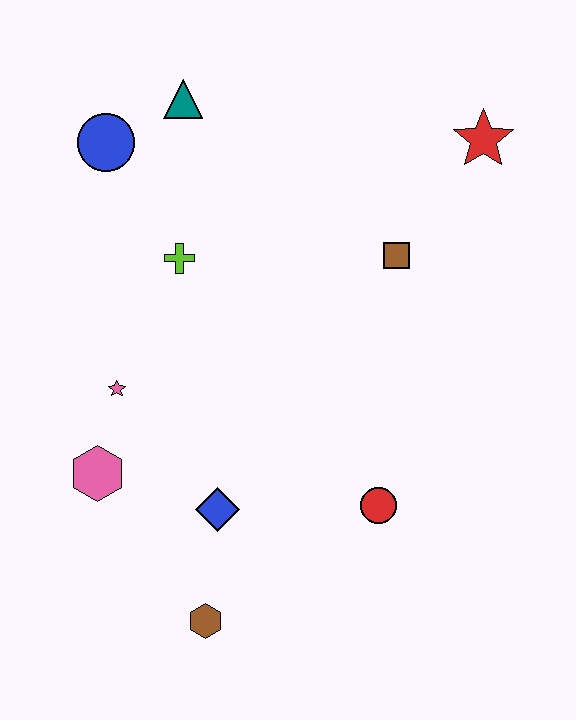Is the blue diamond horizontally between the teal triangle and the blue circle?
No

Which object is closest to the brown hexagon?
The blue diamond is closest to the brown hexagon.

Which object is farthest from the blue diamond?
The red star is farthest from the blue diamond.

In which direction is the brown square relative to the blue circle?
The brown square is to the right of the blue circle.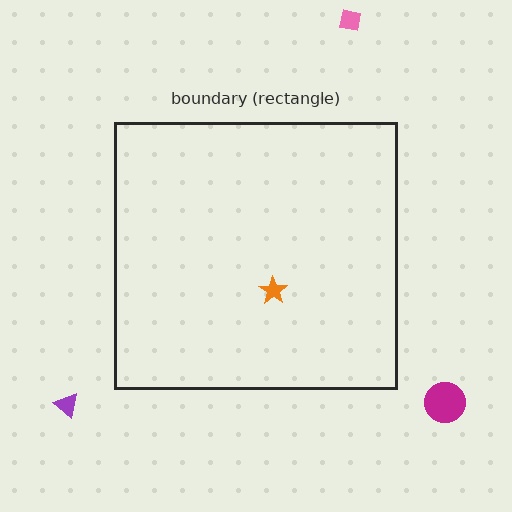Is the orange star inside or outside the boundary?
Inside.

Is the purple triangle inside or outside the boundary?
Outside.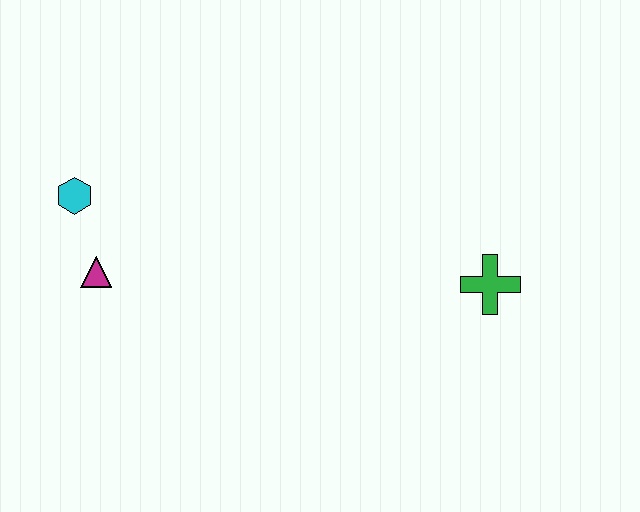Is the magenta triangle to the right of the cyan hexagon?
Yes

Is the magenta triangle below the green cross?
No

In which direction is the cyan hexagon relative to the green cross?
The cyan hexagon is to the left of the green cross.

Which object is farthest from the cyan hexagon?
The green cross is farthest from the cyan hexagon.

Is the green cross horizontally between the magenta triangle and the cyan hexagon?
No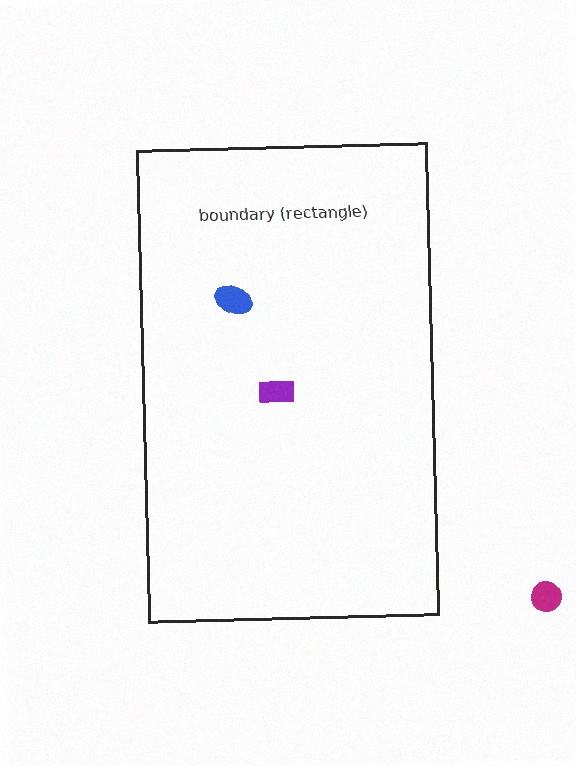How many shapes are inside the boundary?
2 inside, 1 outside.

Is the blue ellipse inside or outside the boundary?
Inside.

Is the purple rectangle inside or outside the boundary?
Inside.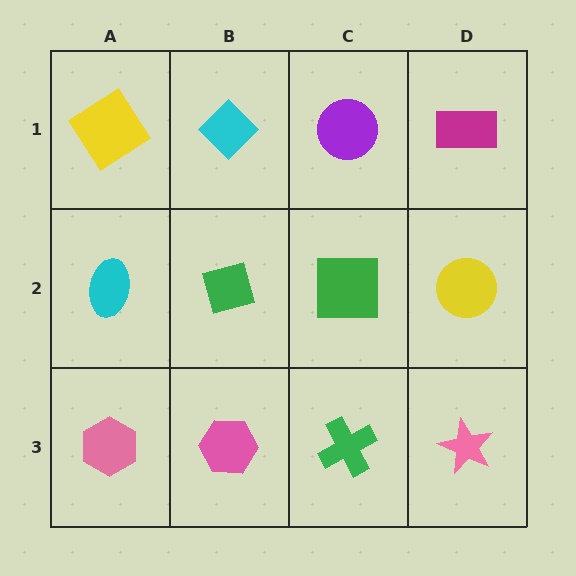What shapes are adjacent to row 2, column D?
A magenta rectangle (row 1, column D), a pink star (row 3, column D), a green square (row 2, column C).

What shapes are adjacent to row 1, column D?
A yellow circle (row 2, column D), a purple circle (row 1, column C).